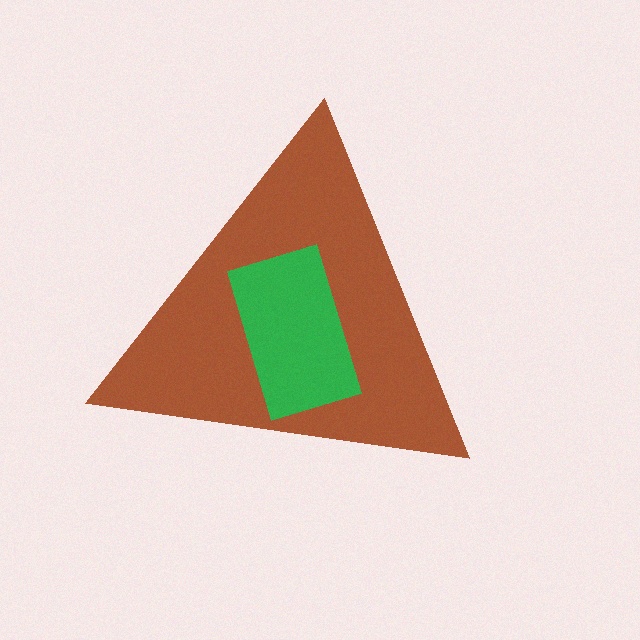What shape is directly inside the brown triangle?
The green rectangle.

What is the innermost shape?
The green rectangle.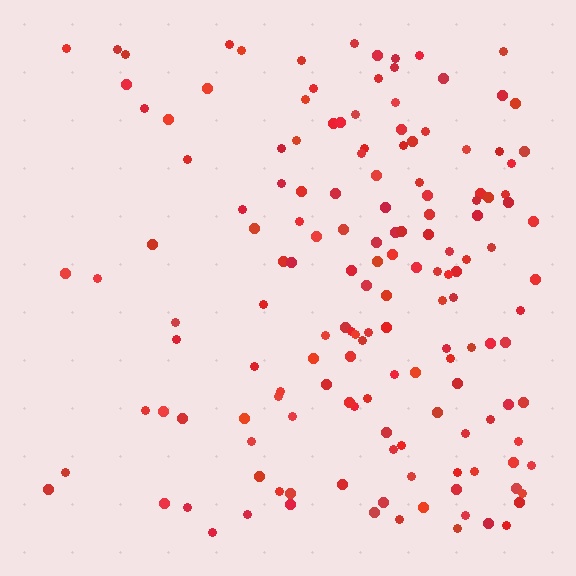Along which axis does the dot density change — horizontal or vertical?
Horizontal.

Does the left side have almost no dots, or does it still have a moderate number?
Still a moderate number, just noticeably fewer than the right.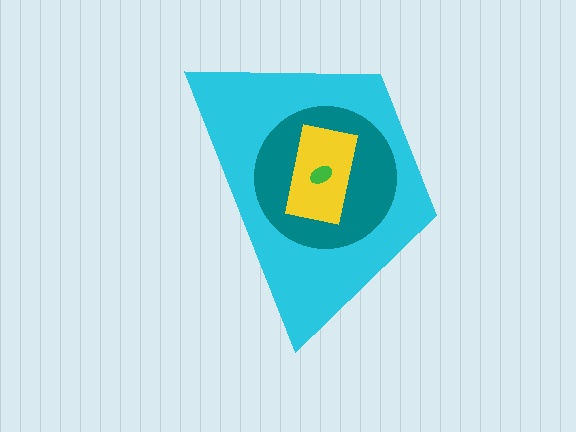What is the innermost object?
The green ellipse.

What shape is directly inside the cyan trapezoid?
The teal circle.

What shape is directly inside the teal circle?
The yellow rectangle.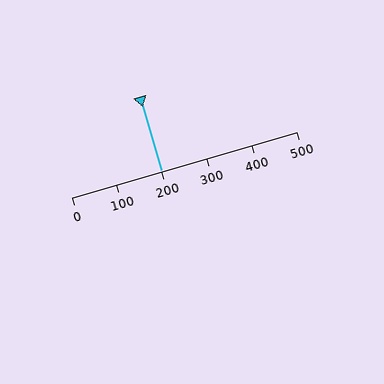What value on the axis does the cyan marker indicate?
The marker indicates approximately 200.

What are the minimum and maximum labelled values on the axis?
The axis runs from 0 to 500.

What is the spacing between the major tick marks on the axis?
The major ticks are spaced 100 apart.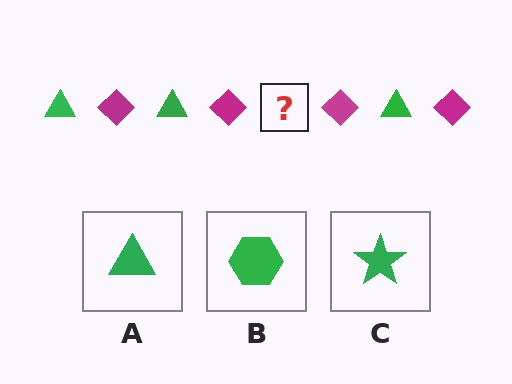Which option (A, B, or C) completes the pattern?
A.